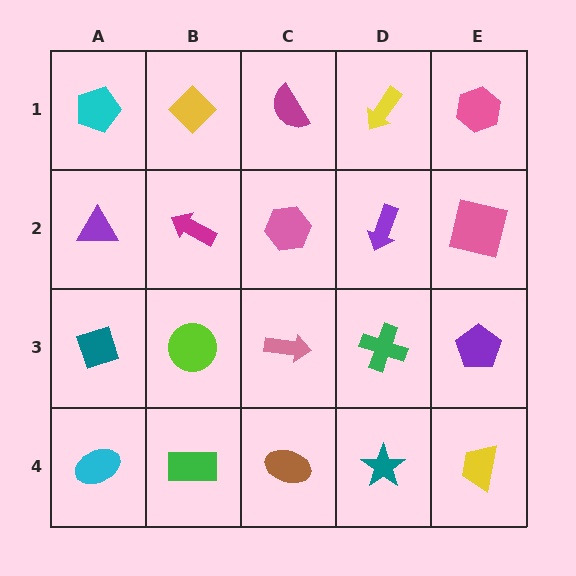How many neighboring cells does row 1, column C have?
3.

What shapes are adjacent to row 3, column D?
A purple arrow (row 2, column D), a teal star (row 4, column D), a pink arrow (row 3, column C), a purple pentagon (row 3, column E).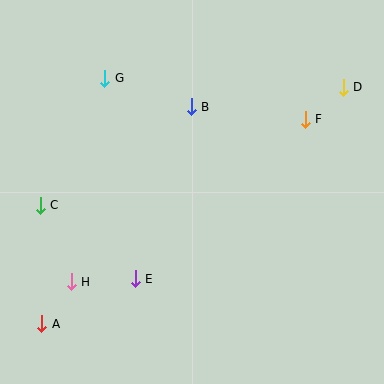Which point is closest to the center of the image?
Point B at (191, 107) is closest to the center.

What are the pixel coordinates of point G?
Point G is at (105, 78).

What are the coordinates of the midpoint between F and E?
The midpoint between F and E is at (220, 199).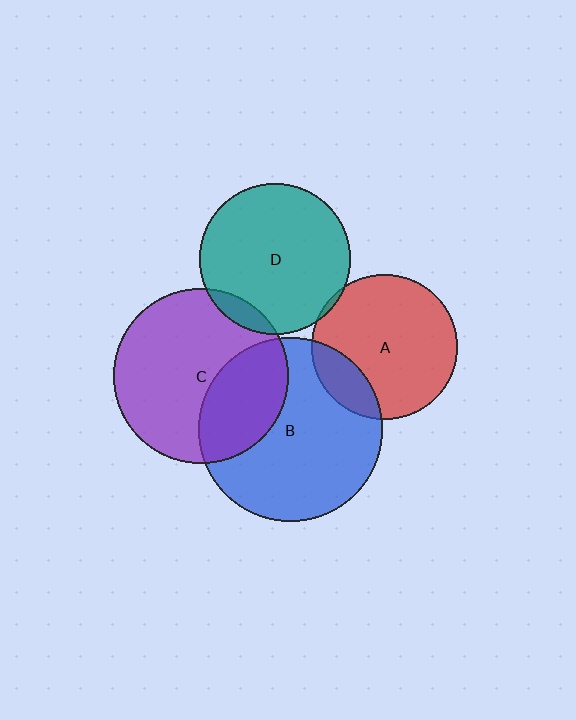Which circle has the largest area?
Circle B (blue).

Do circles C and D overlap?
Yes.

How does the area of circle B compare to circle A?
Approximately 1.6 times.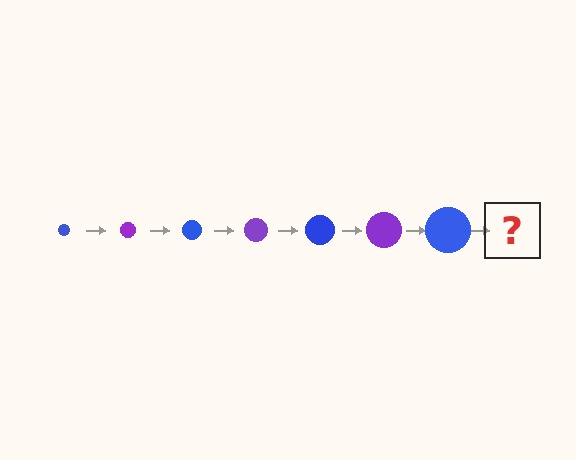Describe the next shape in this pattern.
It should be a purple circle, larger than the previous one.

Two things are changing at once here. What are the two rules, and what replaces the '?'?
The two rules are that the circle grows larger each step and the color cycles through blue and purple. The '?' should be a purple circle, larger than the previous one.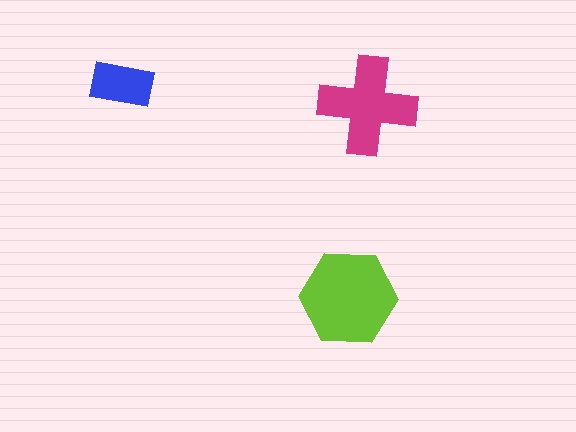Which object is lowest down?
The lime hexagon is bottommost.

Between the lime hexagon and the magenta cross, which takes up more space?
The lime hexagon.